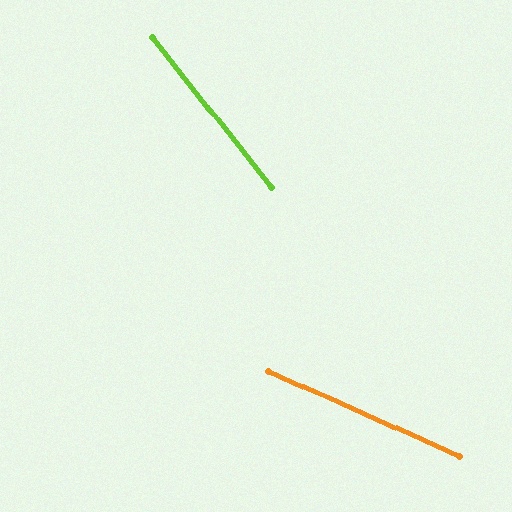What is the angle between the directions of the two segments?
Approximately 28 degrees.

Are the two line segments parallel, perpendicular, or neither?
Neither parallel nor perpendicular — they differ by about 28°.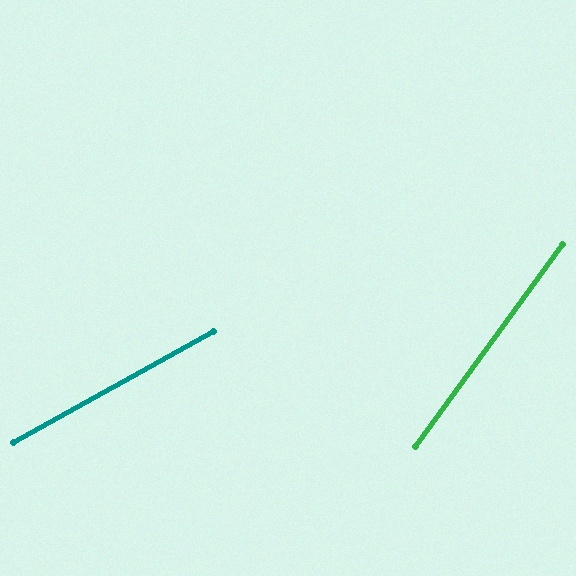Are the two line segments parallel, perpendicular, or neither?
Neither parallel nor perpendicular — they differ by about 25°.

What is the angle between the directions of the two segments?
Approximately 25 degrees.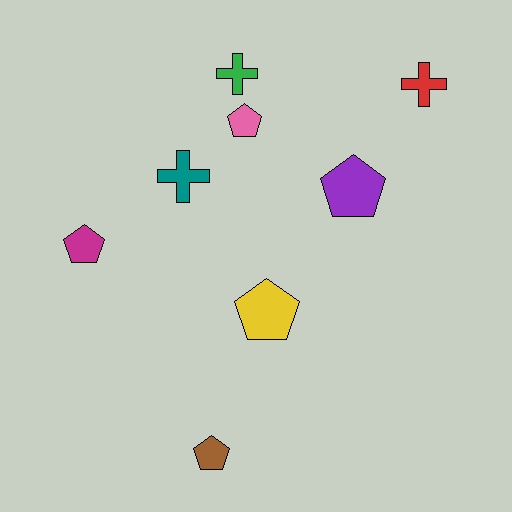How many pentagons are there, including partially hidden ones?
There are 5 pentagons.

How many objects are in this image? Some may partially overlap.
There are 8 objects.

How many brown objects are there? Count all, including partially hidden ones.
There is 1 brown object.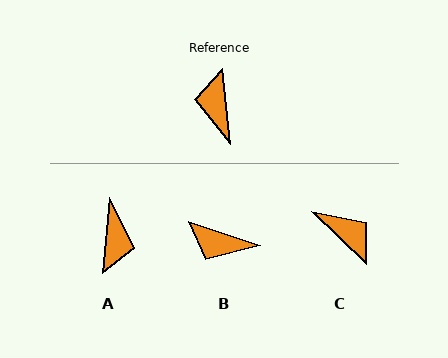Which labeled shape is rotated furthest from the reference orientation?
A, about 168 degrees away.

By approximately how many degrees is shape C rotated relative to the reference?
Approximately 140 degrees clockwise.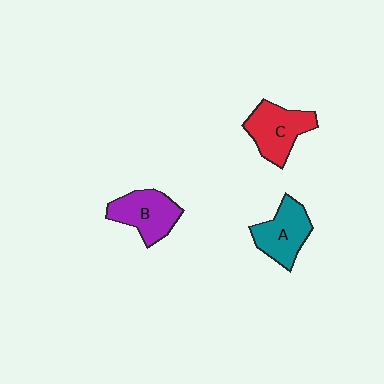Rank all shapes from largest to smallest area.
From largest to smallest: C (red), B (purple), A (teal).